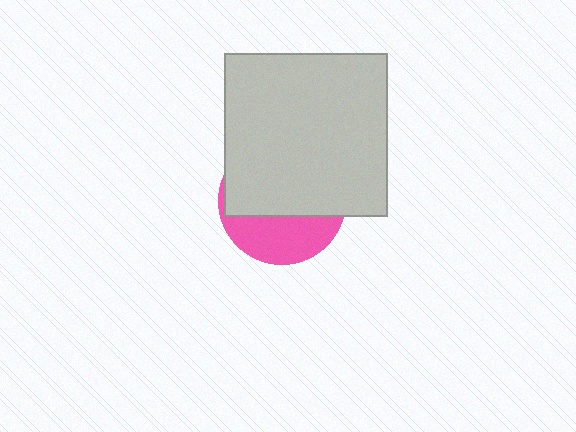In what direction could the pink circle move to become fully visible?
The pink circle could move down. That would shift it out from behind the light gray square entirely.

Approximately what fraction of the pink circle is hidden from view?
Roughly 65% of the pink circle is hidden behind the light gray square.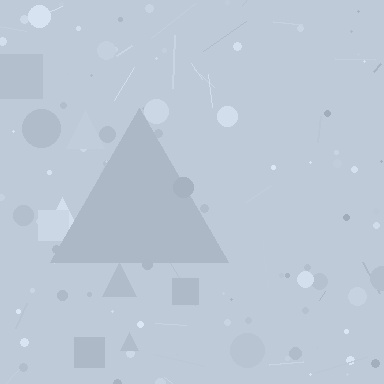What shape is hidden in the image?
A triangle is hidden in the image.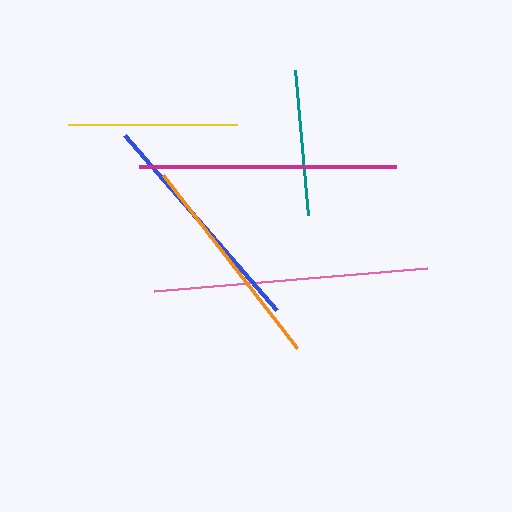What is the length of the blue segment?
The blue segment is approximately 232 pixels long.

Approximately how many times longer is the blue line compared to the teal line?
The blue line is approximately 1.6 times the length of the teal line.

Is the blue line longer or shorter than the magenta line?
The magenta line is longer than the blue line.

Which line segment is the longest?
The pink line is the longest at approximately 274 pixels.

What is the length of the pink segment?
The pink segment is approximately 274 pixels long.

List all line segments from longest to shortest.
From longest to shortest: pink, magenta, blue, orange, yellow, teal.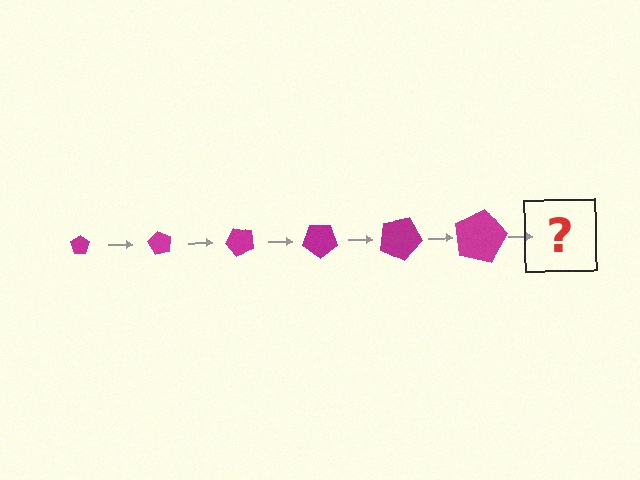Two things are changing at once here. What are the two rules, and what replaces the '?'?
The two rules are that the pentagon grows larger each step and it rotates 60 degrees each step. The '?' should be a pentagon, larger than the previous one and rotated 360 degrees from the start.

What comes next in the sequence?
The next element should be a pentagon, larger than the previous one and rotated 360 degrees from the start.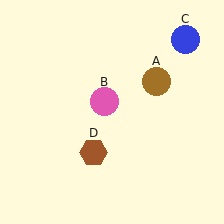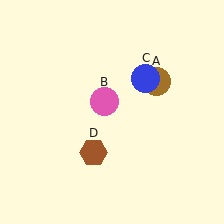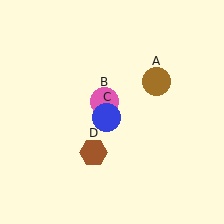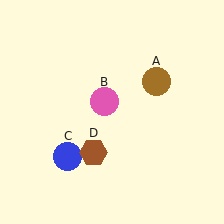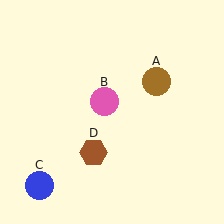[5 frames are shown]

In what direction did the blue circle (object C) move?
The blue circle (object C) moved down and to the left.